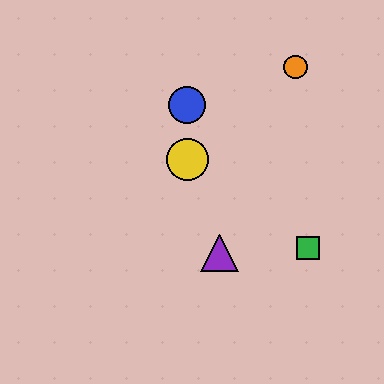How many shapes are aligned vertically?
3 shapes (the red circle, the blue circle, the yellow circle) are aligned vertically.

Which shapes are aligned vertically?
The red circle, the blue circle, the yellow circle are aligned vertically.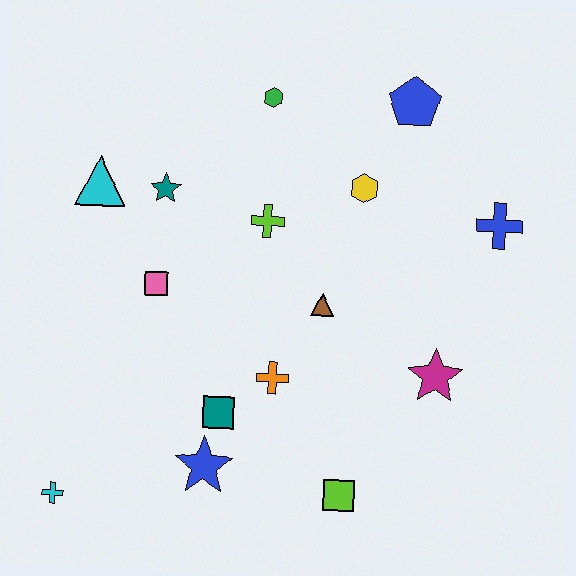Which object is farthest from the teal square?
The blue pentagon is farthest from the teal square.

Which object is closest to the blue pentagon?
The yellow hexagon is closest to the blue pentagon.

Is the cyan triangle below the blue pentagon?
Yes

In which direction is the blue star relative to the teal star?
The blue star is below the teal star.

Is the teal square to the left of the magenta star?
Yes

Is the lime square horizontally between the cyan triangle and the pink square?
No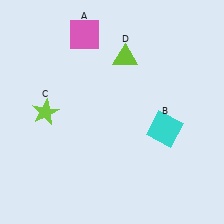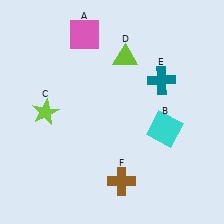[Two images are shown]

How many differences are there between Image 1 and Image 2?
There are 2 differences between the two images.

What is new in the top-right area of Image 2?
A teal cross (E) was added in the top-right area of Image 2.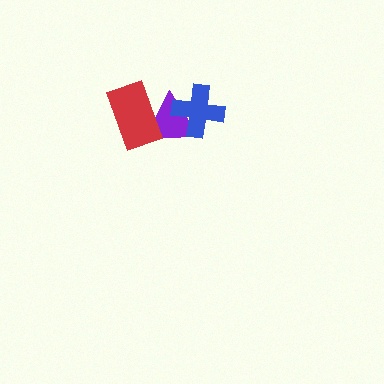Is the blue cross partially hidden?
No, no other shape covers it.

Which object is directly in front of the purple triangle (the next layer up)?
The red rectangle is directly in front of the purple triangle.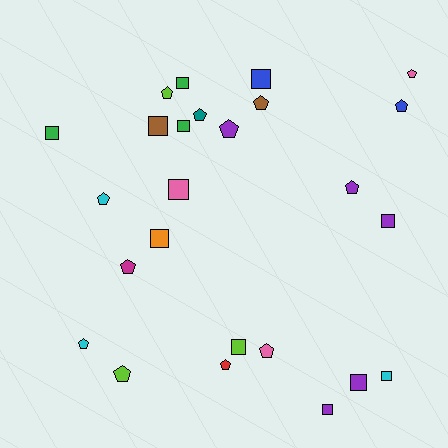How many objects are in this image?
There are 25 objects.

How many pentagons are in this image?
There are 13 pentagons.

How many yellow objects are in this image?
There are no yellow objects.